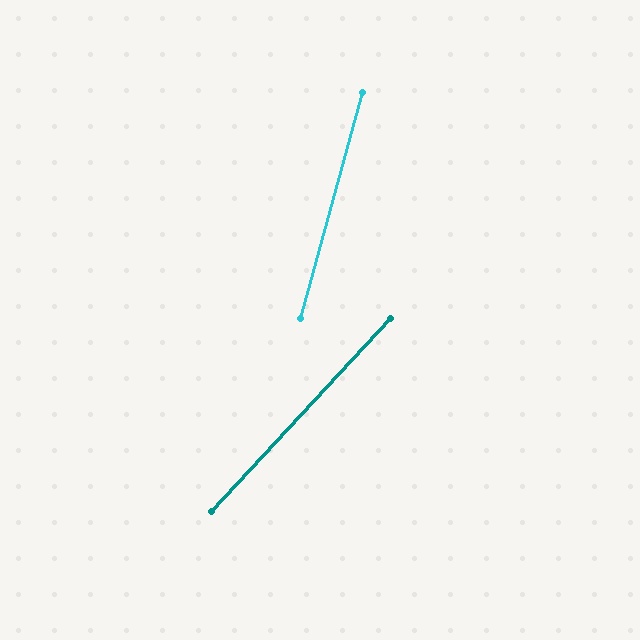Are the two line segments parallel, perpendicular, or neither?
Neither parallel nor perpendicular — they differ by about 27°.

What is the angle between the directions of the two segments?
Approximately 27 degrees.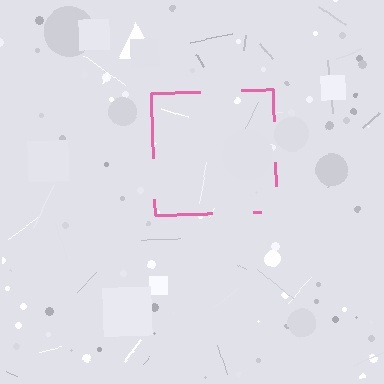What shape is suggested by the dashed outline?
The dashed outline suggests a square.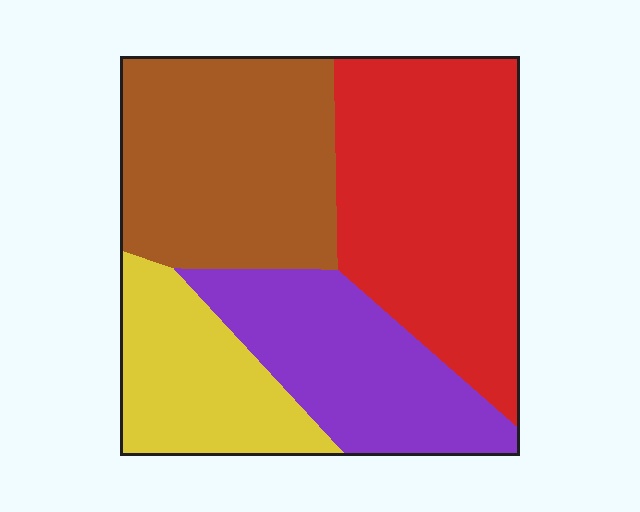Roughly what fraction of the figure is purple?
Purple takes up about one fifth (1/5) of the figure.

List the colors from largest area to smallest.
From largest to smallest: red, brown, purple, yellow.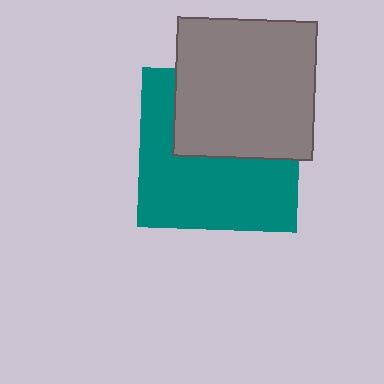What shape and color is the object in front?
The object in front is a gray rectangle.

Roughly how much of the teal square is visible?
About half of it is visible (roughly 57%).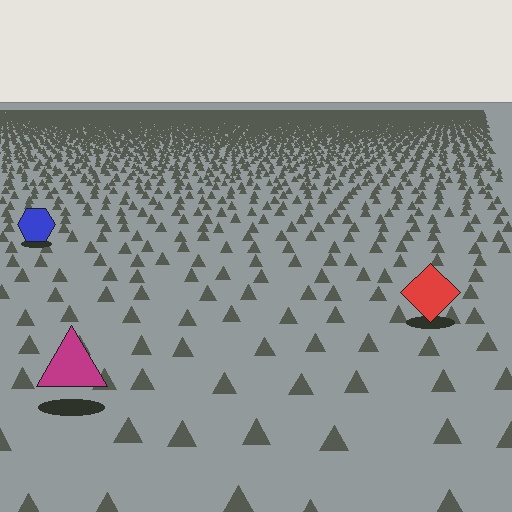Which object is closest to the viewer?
The magenta triangle is closest. The texture marks near it are larger and more spread out.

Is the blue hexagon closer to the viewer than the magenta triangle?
No. The magenta triangle is closer — you can tell from the texture gradient: the ground texture is coarser near it.